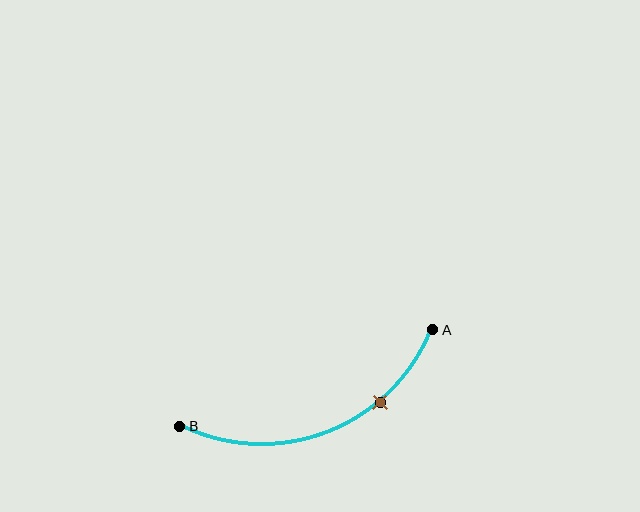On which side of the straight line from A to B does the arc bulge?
The arc bulges below the straight line connecting A and B.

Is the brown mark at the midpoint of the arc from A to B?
No. The brown mark lies on the arc but is closer to endpoint A. The arc midpoint would be at the point on the curve equidistant along the arc from both A and B.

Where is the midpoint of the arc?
The arc midpoint is the point on the curve farthest from the straight line joining A and B. It sits below that line.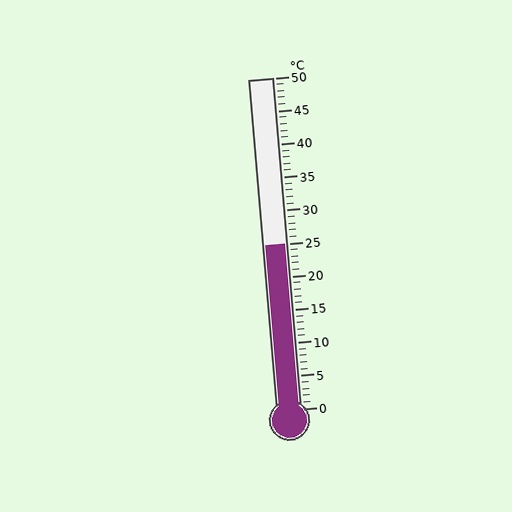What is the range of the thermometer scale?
The thermometer scale ranges from 0°C to 50°C.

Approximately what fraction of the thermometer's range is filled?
The thermometer is filled to approximately 50% of its range.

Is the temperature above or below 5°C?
The temperature is above 5°C.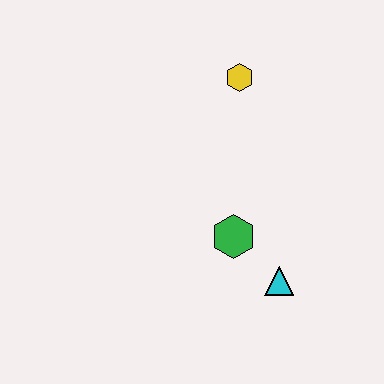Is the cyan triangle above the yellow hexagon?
No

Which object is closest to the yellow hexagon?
The green hexagon is closest to the yellow hexagon.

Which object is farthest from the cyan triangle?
The yellow hexagon is farthest from the cyan triangle.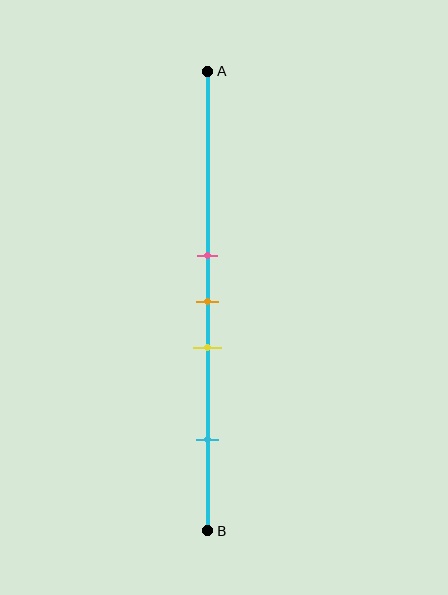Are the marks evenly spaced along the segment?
No, the marks are not evenly spaced.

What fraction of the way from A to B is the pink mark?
The pink mark is approximately 40% (0.4) of the way from A to B.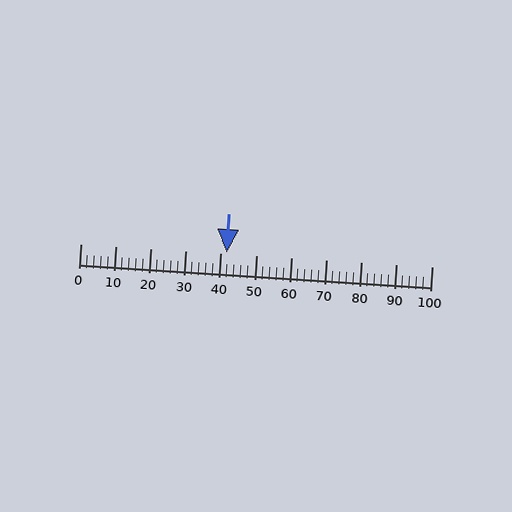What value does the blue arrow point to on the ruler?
The blue arrow points to approximately 42.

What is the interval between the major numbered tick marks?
The major tick marks are spaced 10 units apart.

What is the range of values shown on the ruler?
The ruler shows values from 0 to 100.